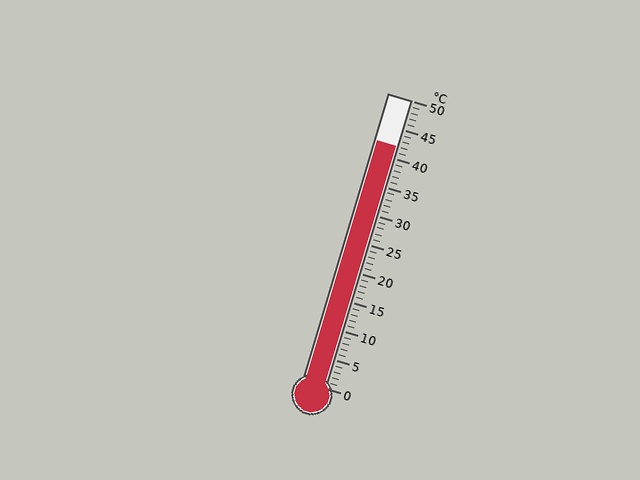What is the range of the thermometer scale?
The thermometer scale ranges from 0°C to 50°C.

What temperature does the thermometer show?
The thermometer shows approximately 42°C.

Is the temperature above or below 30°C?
The temperature is above 30°C.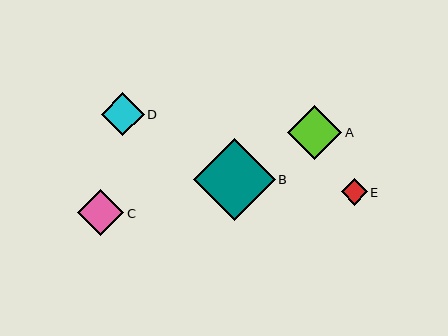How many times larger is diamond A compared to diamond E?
Diamond A is approximately 2.1 times the size of diamond E.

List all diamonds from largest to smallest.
From largest to smallest: B, A, C, D, E.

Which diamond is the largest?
Diamond B is the largest with a size of approximately 82 pixels.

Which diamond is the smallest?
Diamond E is the smallest with a size of approximately 26 pixels.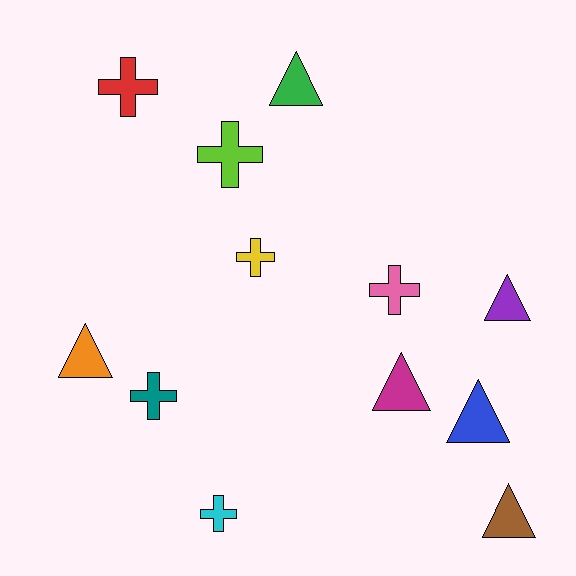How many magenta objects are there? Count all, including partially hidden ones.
There is 1 magenta object.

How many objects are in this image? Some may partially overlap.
There are 12 objects.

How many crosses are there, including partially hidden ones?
There are 6 crosses.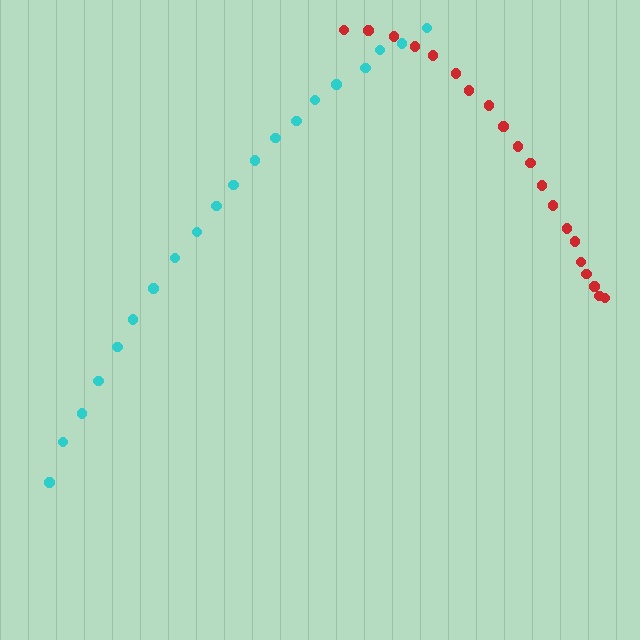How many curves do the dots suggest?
There are 2 distinct paths.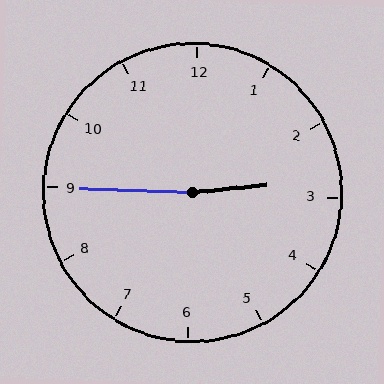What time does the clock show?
2:45.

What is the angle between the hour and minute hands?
Approximately 172 degrees.